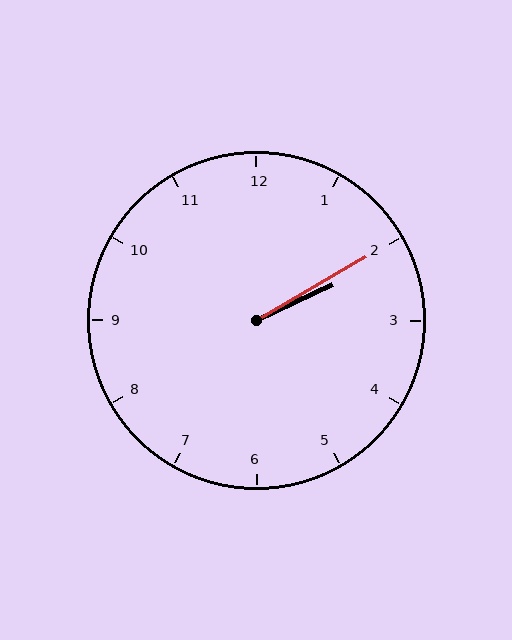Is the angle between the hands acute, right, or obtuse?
It is acute.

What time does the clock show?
2:10.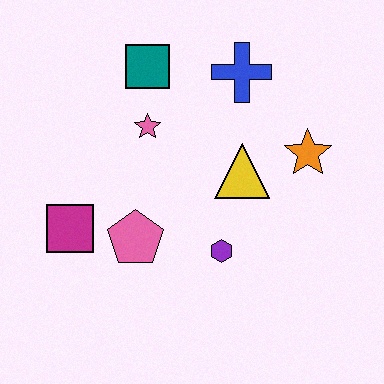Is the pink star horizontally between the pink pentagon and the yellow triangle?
Yes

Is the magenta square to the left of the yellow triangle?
Yes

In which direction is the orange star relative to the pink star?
The orange star is to the right of the pink star.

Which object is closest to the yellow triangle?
The orange star is closest to the yellow triangle.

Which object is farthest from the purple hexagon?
The teal square is farthest from the purple hexagon.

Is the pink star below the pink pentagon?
No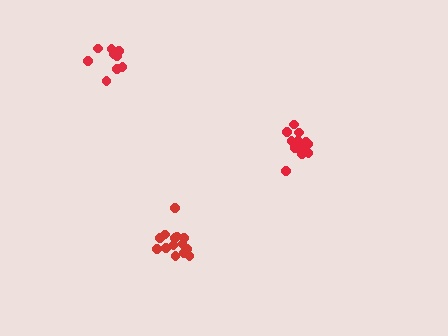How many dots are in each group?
Group 1: 9 dots, Group 2: 14 dots, Group 3: 14 dots (37 total).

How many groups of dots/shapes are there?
There are 3 groups.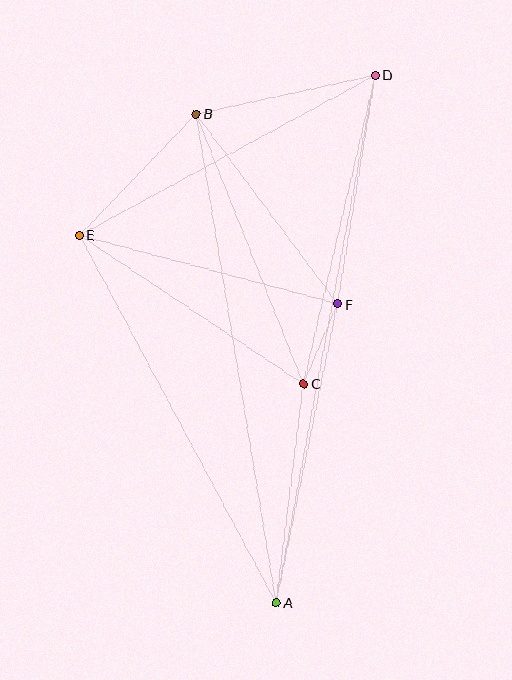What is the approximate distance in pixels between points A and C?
The distance between A and C is approximately 221 pixels.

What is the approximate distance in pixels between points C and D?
The distance between C and D is approximately 317 pixels.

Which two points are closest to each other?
Points C and F are closest to each other.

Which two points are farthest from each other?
Points A and D are farthest from each other.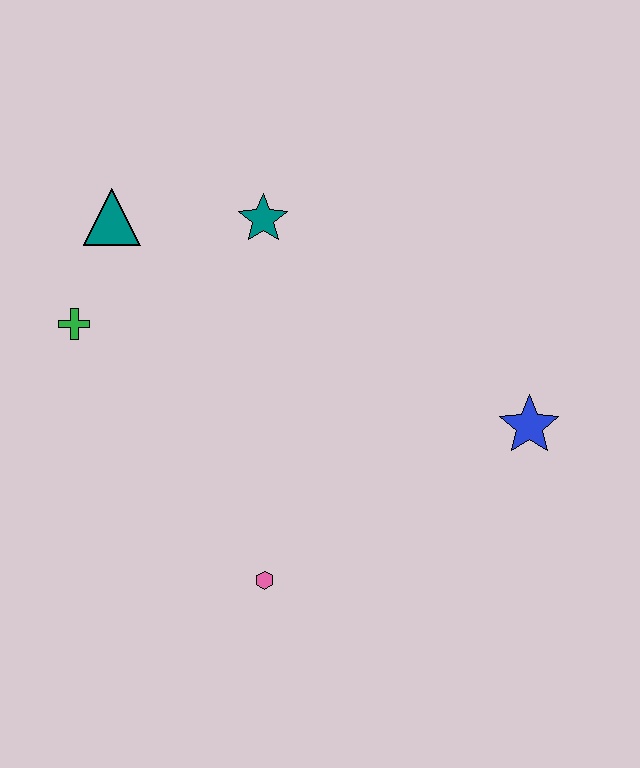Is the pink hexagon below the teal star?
Yes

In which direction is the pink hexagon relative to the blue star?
The pink hexagon is to the left of the blue star.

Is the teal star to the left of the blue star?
Yes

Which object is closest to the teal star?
The teal triangle is closest to the teal star.